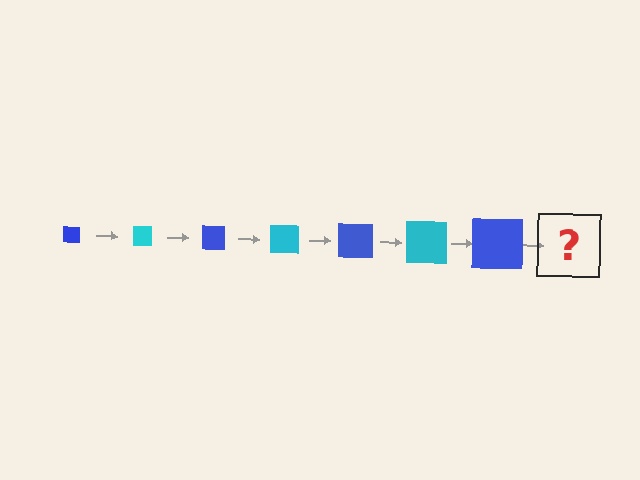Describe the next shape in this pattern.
It should be a cyan square, larger than the previous one.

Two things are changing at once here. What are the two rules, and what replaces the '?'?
The two rules are that the square grows larger each step and the color cycles through blue and cyan. The '?' should be a cyan square, larger than the previous one.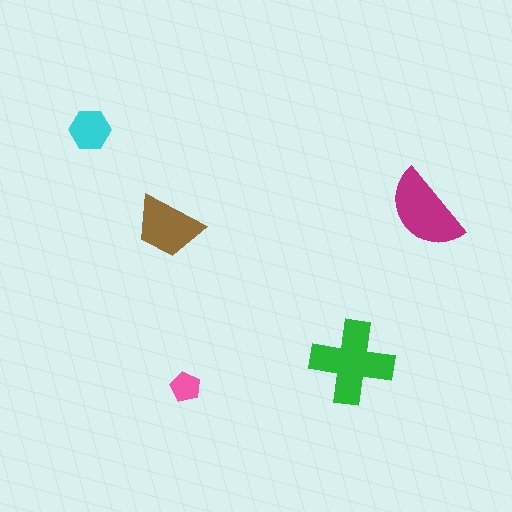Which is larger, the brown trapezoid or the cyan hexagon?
The brown trapezoid.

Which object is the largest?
The green cross.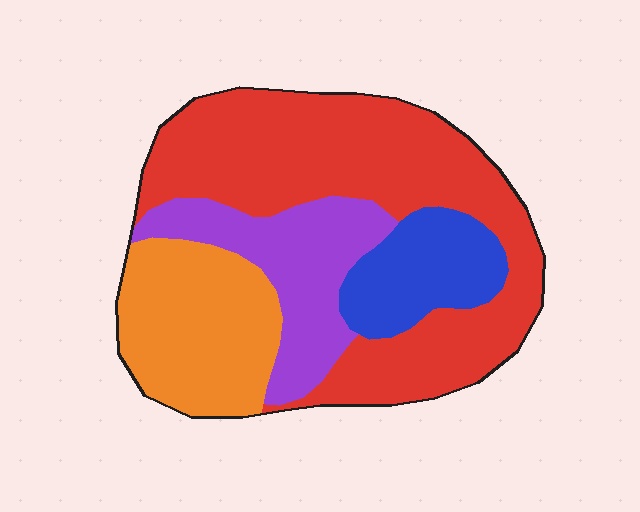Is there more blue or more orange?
Orange.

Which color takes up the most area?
Red, at roughly 50%.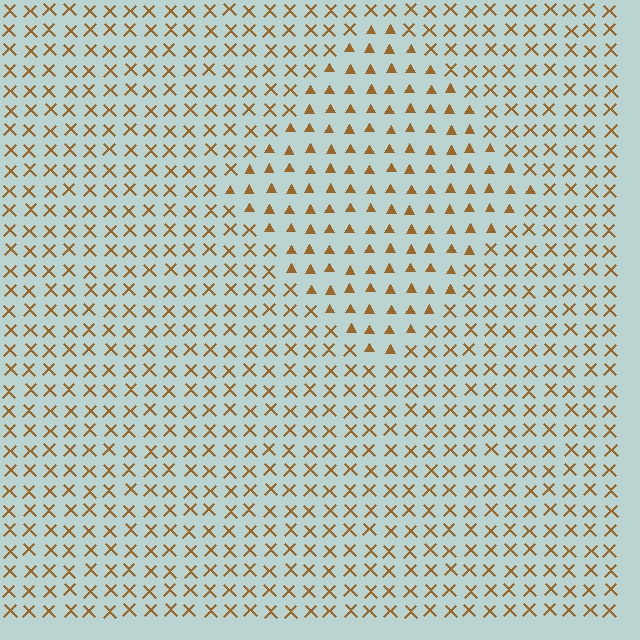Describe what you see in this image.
The image is filled with small brown elements arranged in a uniform grid. A diamond-shaped region contains triangles, while the surrounding area contains X marks. The boundary is defined purely by the change in element shape.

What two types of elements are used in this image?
The image uses triangles inside the diamond region and X marks outside it.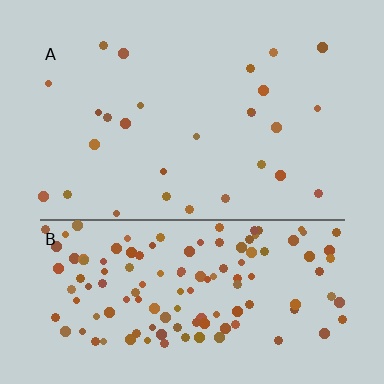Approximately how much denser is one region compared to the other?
Approximately 5.0× — region B over region A.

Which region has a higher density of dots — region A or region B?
B (the bottom).